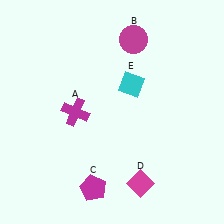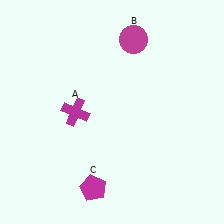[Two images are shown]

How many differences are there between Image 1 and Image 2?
There are 2 differences between the two images.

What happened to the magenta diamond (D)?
The magenta diamond (D) was removed in Image 2. It was in the bottom-right area of Image 1.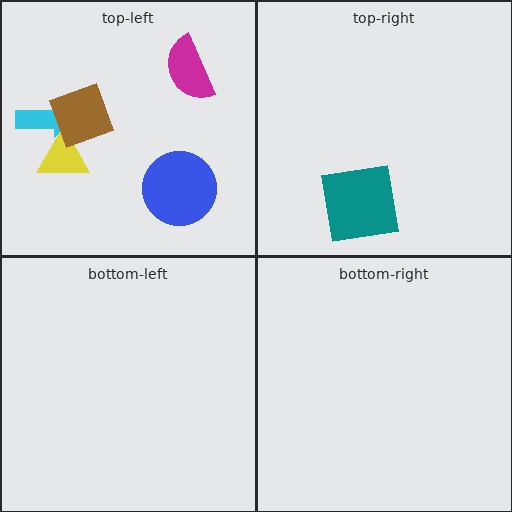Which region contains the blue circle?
The top-left region.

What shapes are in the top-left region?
The magenta semicircle, the cyan arrow, the blue circle, the yellow triangle, the brown diamond.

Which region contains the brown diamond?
The top-left region.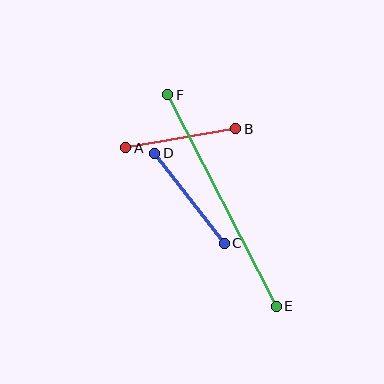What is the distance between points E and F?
The distance is approximately 238 pixels.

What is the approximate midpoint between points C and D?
The midpoint is at approximately (189, 198) pixels.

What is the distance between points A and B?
The distance is approximately 112 pixels.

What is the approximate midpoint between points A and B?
The midpoint is at approximately (181, 138) pixels.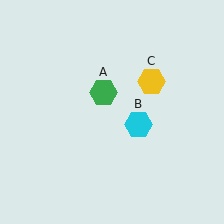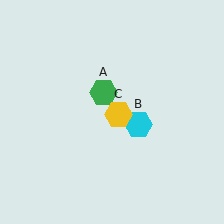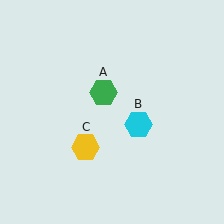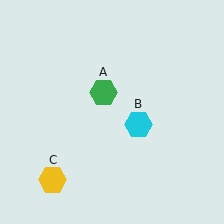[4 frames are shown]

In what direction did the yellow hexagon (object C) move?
The yellow hexagon (object C) moved down and to the left.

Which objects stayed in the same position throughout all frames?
Green hexagon (object A) and cyan hexagon (object B) remained stationary.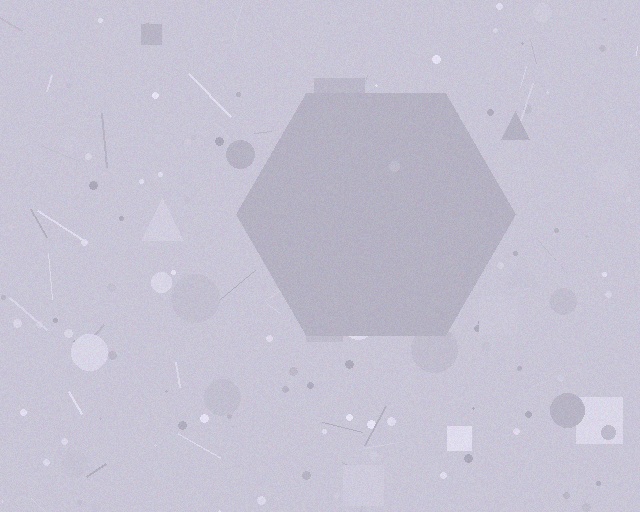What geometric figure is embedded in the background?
A hexagon is embedded in the background.